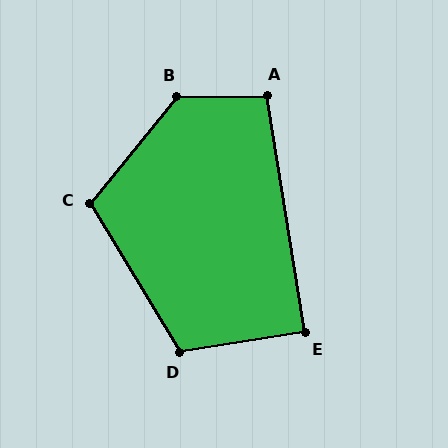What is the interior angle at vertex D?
Approximately 112 degrees (obtuse).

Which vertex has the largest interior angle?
B, at approximately 130 degrees.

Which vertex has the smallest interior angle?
E, at approximately 90 degrees.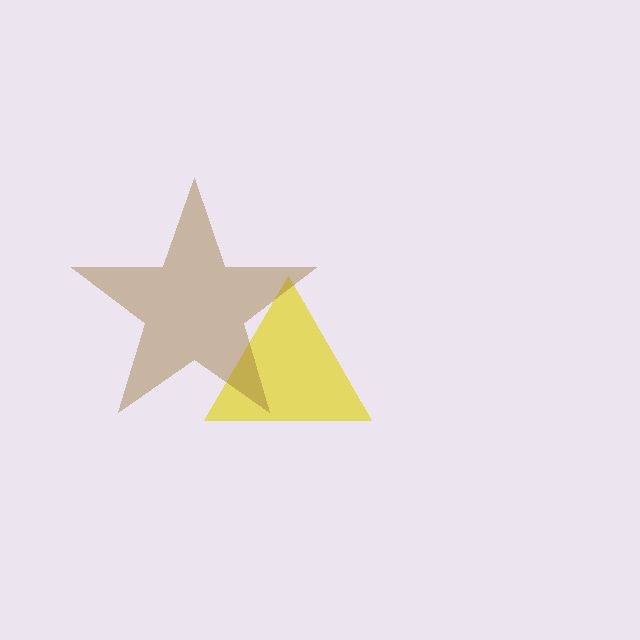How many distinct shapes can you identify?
There are 2 distinct shapes: a yellow triangle, a brown star.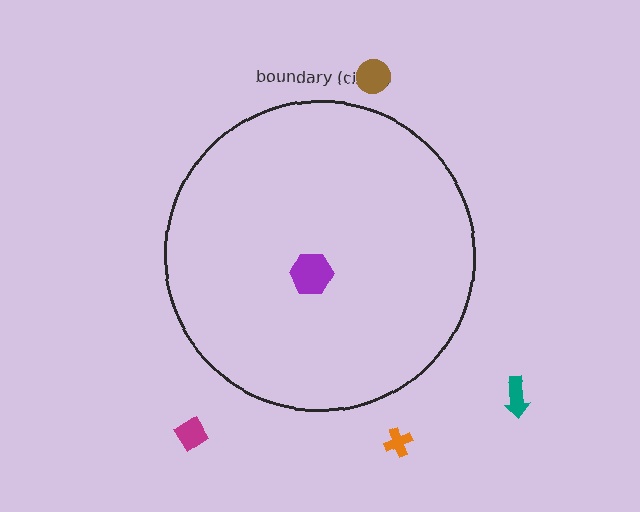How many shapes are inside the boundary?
1 inside, 4 outside.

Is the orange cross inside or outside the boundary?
Outside.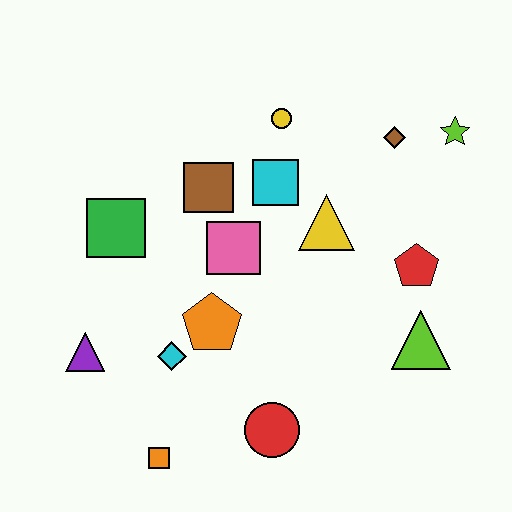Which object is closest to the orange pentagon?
The cyan diamond is closest to the orange pentagon.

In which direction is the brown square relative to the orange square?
The brown square is above the orange square.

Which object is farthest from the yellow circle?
The orange square is farthest from the yellow circle.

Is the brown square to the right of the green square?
Yes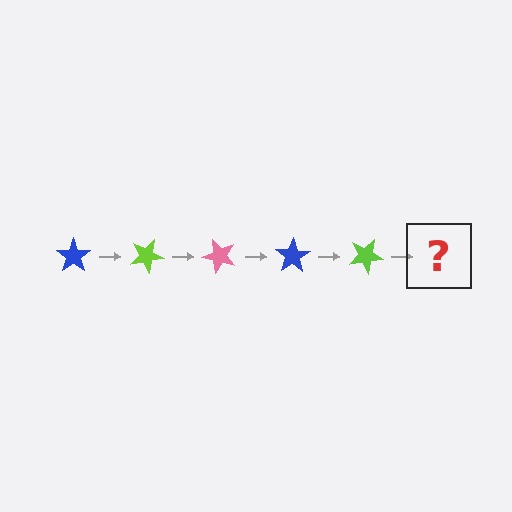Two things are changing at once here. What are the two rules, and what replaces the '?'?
The two rules are that it rotates 25 degrees each step and the color cycles through blue, lime, and pink. The '?' should be a pink star, rotated 125 degrees from the start.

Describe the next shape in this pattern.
It should be a pink star, rotated 125 degrees from the start.